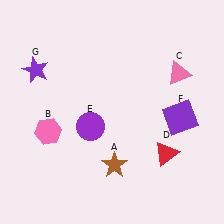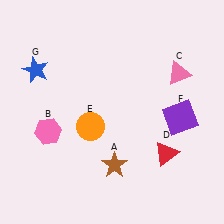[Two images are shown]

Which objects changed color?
E changed from purple to orange. G changed from purple to blue.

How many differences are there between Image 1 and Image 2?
There are 2 differences between the two images.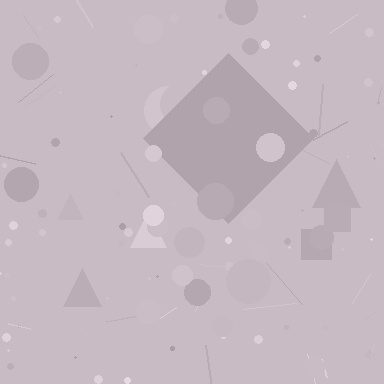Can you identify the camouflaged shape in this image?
The camouflaged shape is a diamond.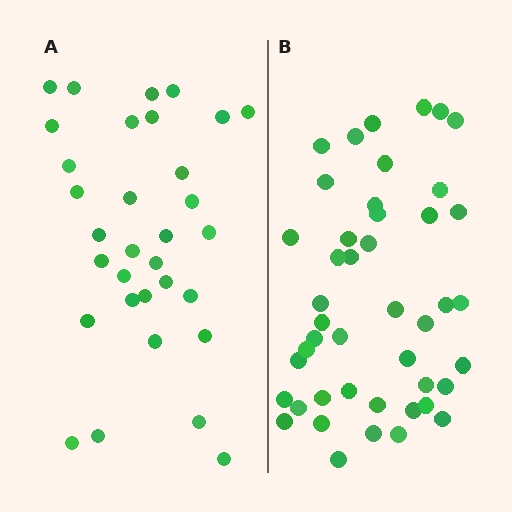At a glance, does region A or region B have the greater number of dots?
Region B (the right region) has more dots.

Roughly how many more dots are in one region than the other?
Region B has approximately 15 more dots than region A.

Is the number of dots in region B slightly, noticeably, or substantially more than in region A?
Region B has noticeably more, but not dramatically so. The ratio is roughly 1.4 to 1.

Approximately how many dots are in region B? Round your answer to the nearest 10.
About 40 dots. (The exact count is 45, which rounds to 40.)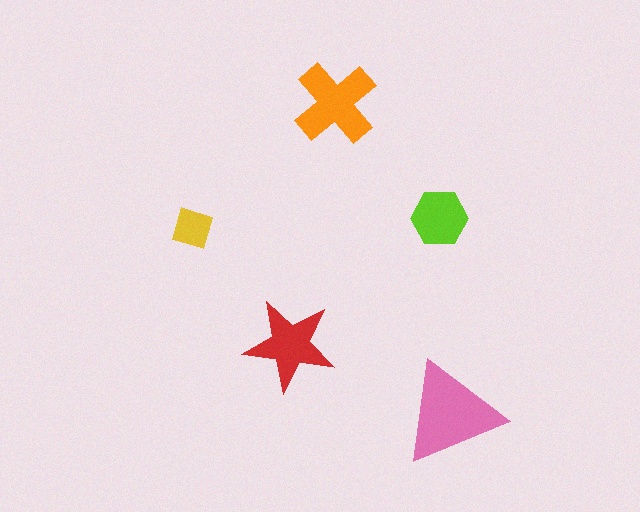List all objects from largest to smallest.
The pink triangle, the orange cross, the red star, the lime hexagon, the yellow diamond.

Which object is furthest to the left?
The yellow diamond is leftmost.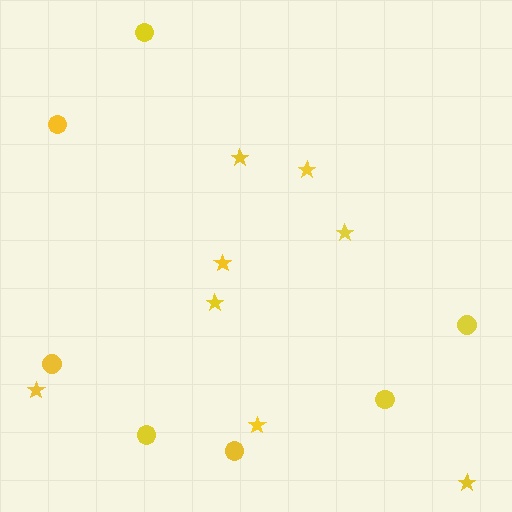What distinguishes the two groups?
There are 2 groups: one group of stars (8) and one group of circles (7).